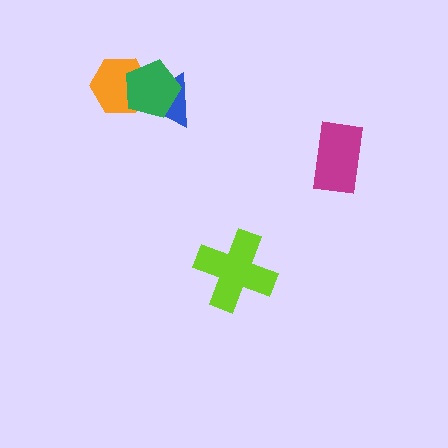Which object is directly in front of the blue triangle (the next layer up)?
The orange hexagon is directly in front of the blue triangle.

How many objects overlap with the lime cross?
0 objects overlap with the lime cross.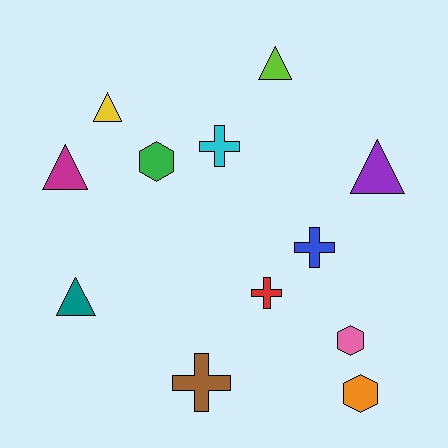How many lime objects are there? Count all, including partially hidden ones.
There is 1 lime object.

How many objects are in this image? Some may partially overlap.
There are 12 objects.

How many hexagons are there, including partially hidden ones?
There are 3 hexagons.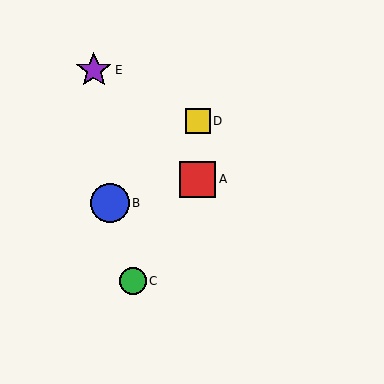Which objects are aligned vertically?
Objects A, D are aligned vertically.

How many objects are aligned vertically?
2 objects (A, D) are aligned vertically.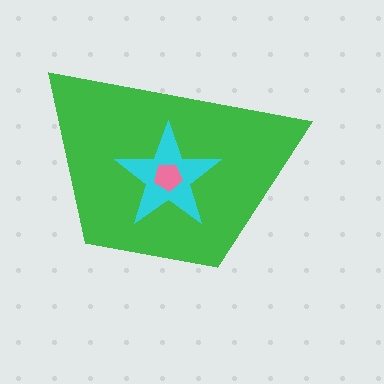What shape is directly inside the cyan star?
The pink pentagon.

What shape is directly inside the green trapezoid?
The cyan star.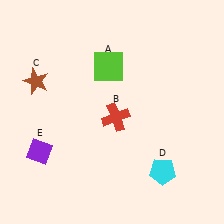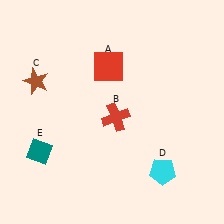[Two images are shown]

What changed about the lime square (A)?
In Image 1, A is lime. In Image 2, it changed to red.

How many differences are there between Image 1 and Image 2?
There are 2 differences between the two images.